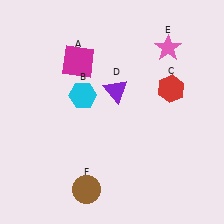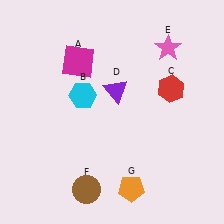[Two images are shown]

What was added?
An orange pentagon (G) was added in Image 2.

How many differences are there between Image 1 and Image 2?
There is 1 difference between the two images.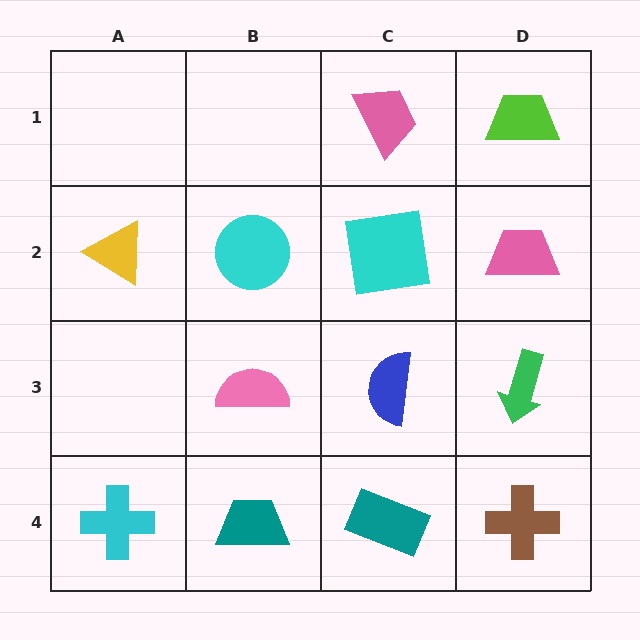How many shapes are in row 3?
3 shapes.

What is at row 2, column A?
A yellow triangle.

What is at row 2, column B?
A cyan circle.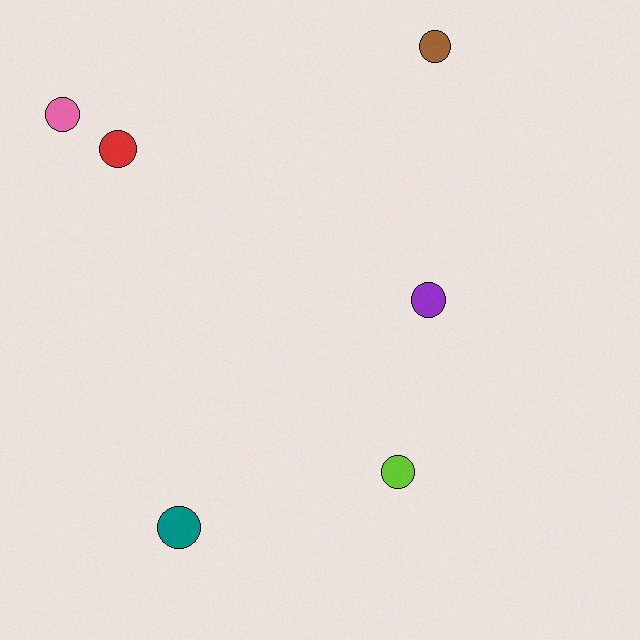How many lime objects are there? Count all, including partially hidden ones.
There is 1 lime object.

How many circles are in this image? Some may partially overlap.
There are 6 circles.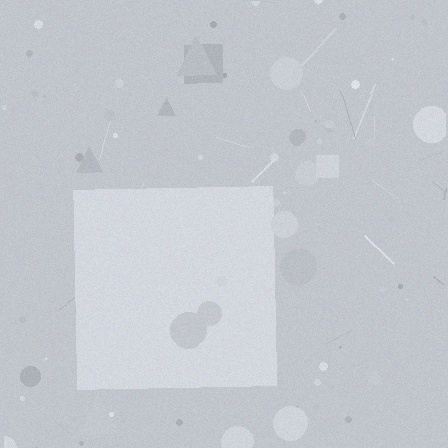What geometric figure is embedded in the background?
A square is embedded in the background.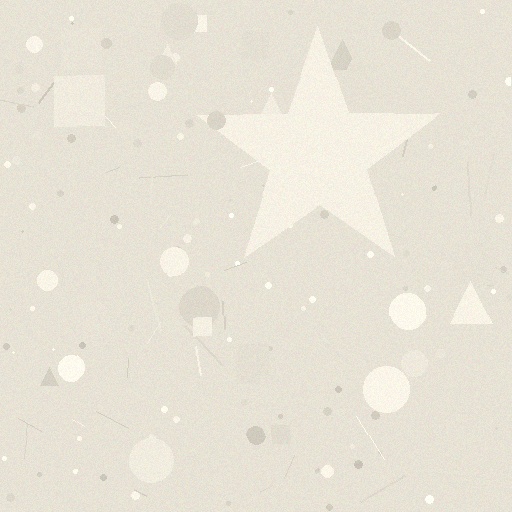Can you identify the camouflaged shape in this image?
The camouflaged shape is a star.